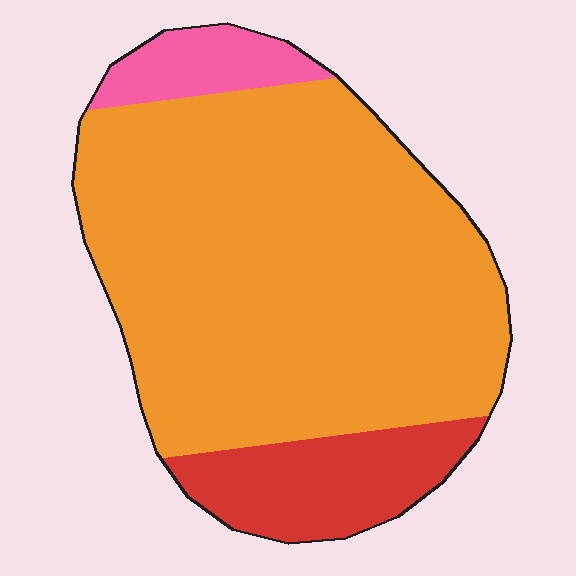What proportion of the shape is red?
Red covers around 15% of the shape.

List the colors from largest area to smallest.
From largest to smallest: orange, red, pink.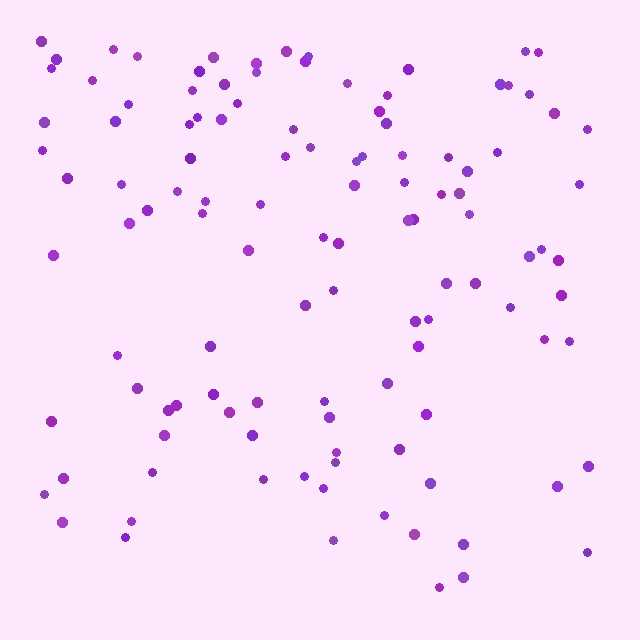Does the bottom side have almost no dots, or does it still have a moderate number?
Still a moderate number, just noticeably fewer than the top.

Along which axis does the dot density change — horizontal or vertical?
Vertical.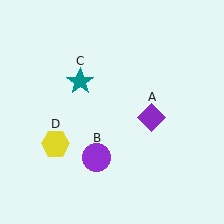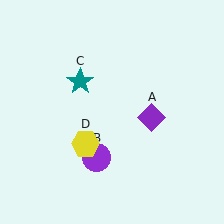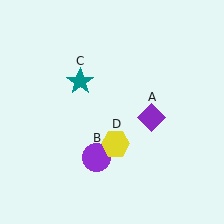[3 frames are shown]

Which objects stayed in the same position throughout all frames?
Purple diamond (object A) and purple circle (object B) and teal star (object C) remained stationary.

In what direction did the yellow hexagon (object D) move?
The yellow hexagon (object D) moved right.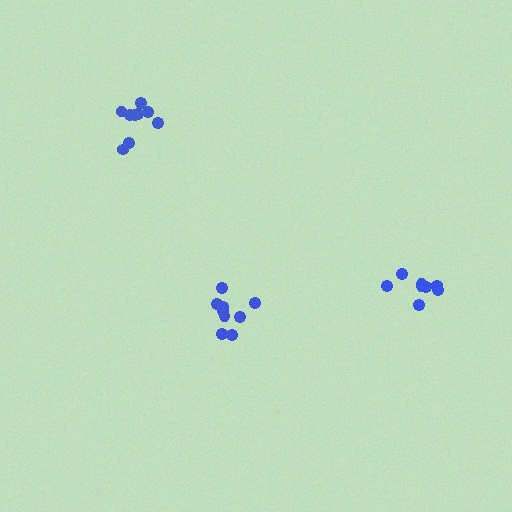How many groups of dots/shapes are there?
There are 3 groups.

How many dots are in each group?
Group 1: 9 dots, Group 2: 9 dots, Group 3: 10 dots (28 total).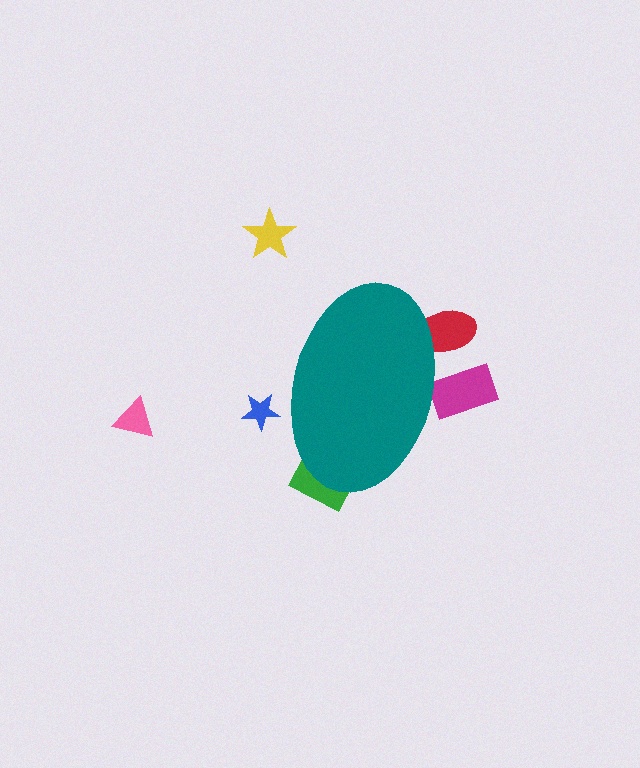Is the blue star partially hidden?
Yes, the blue star is partially hidden behind the teal ellipse.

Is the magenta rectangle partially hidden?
Yes, the magenta rectangle is partially hidden behind the teal ellipse.